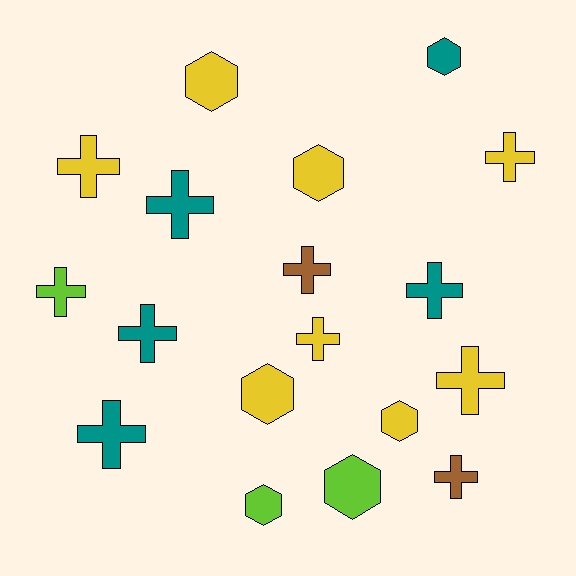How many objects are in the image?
There are 18 objects.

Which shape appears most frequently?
Cross, with 11 objects.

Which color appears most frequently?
Yellow, with 8 objects.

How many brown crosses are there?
There are 2 brown crosses.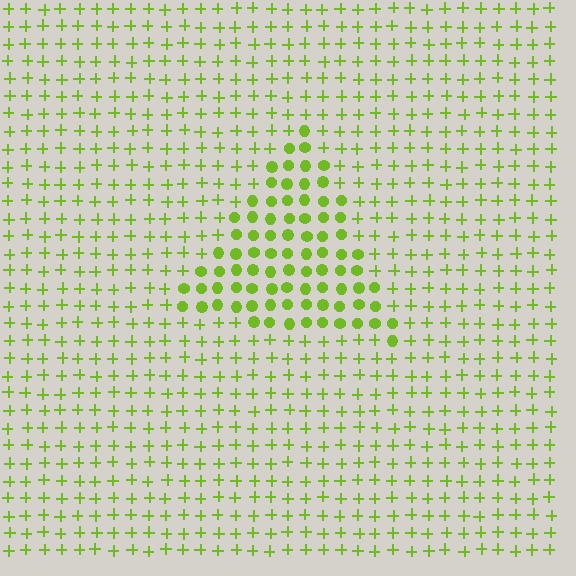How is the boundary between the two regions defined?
The boundary is defined by a change in element shape: circles inside vs. plus signs outside. All elements share the same color and spacing.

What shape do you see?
I see a triangle.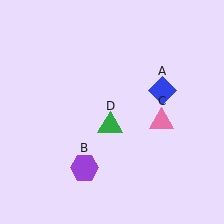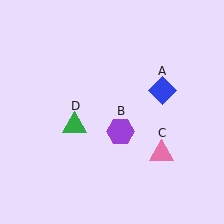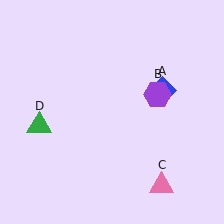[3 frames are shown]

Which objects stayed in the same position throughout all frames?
Blue diamond (object A) remained stationary.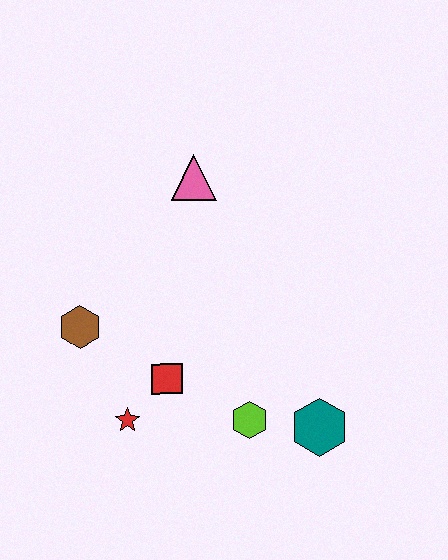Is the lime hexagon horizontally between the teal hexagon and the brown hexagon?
Yes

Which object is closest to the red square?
The red star is closest to the red square.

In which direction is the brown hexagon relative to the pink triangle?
The brown hexagon is below the pink triangle.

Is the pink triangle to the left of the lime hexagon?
Yes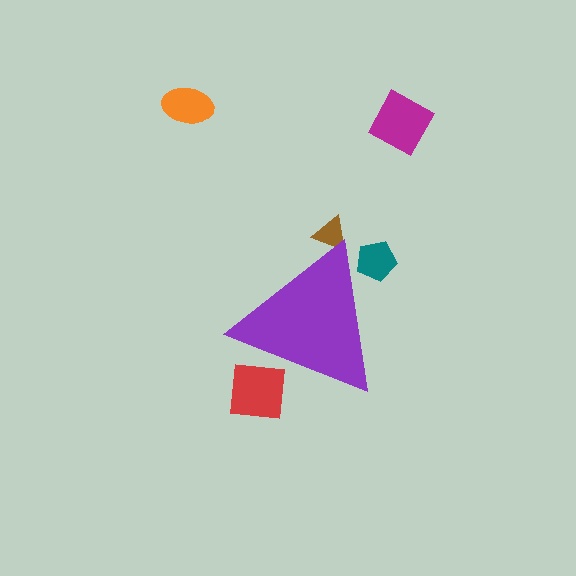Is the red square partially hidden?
Yes, the red square is partially hidden behind the purple triangle.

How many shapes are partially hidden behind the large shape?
3 shapes are partially hidden.